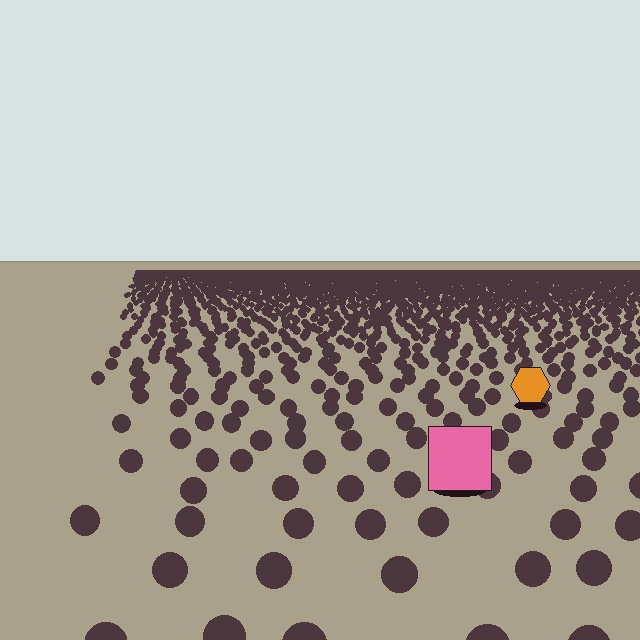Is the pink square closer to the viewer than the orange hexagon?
Yes. The pink square is closer — you can tell from the texture gradient: the ground texture is coarser near it.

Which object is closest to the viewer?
The pink square is closest. The texture marks near it are larger and more spread out.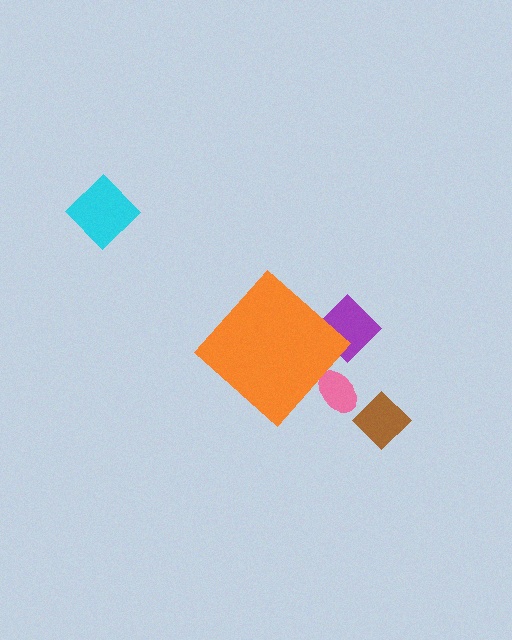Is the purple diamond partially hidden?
Yes, the purple diamond is partially hidden behind the orange diamond.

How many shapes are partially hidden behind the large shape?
3 shapes are partially hidden.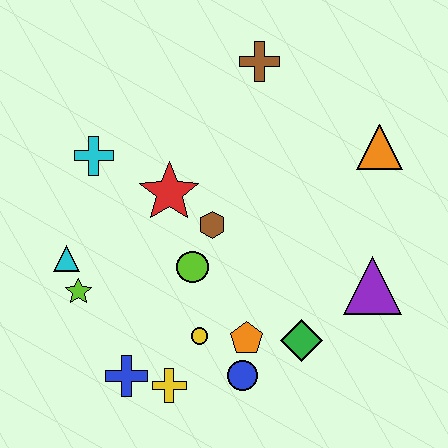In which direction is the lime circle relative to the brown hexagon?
The lime circle is below the brown hexagon.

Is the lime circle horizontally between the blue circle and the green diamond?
No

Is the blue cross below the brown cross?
Yes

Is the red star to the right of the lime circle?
No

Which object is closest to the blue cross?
The yellow cross is closest to the blue cross.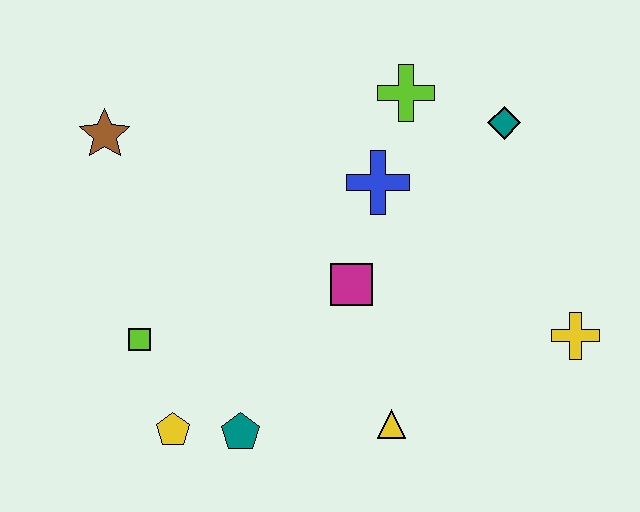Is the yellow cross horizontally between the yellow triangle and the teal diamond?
No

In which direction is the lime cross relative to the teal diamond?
The lime cross is to the left of the teal diamond.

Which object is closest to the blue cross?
The lime cross is closest to the blue cross.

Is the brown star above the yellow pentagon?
Yes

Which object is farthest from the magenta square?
The brown star is farthest from the magenta square.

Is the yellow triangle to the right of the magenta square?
Yes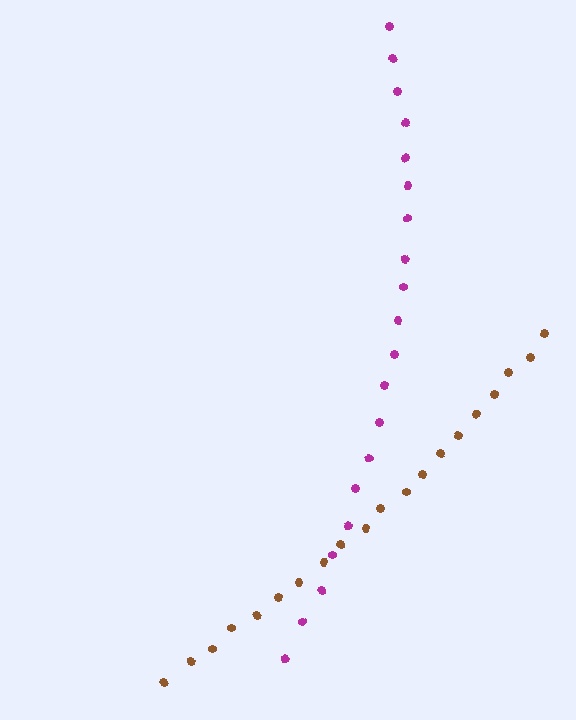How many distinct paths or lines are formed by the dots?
There are 2 distinct paths.